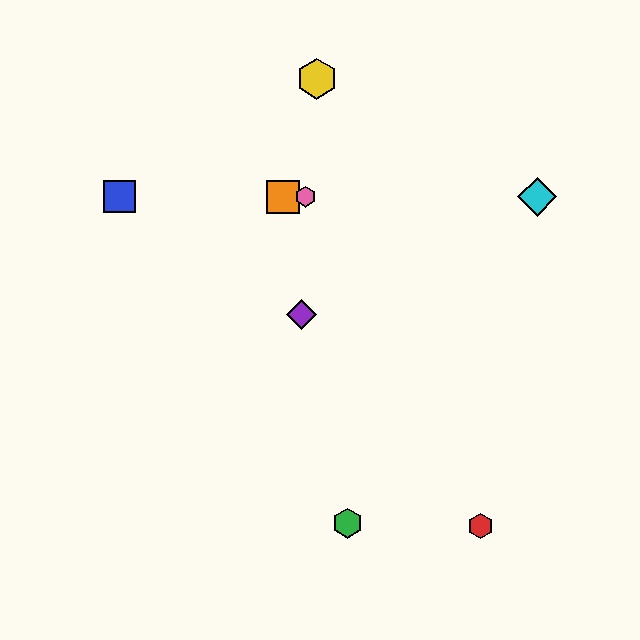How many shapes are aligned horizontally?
4 shapes (the blue square, the orange square, the cyan diamond, the pink hexagon) are aligned horizontally.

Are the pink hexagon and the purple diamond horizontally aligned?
No, the pink hexagon is at y≈197 and the purple diamond is at y≈314.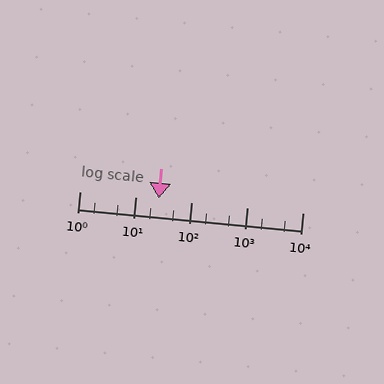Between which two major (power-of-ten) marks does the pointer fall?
The pointer is between 10 and 100.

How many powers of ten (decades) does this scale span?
The scale spans 4 decades, from 1 to 10000.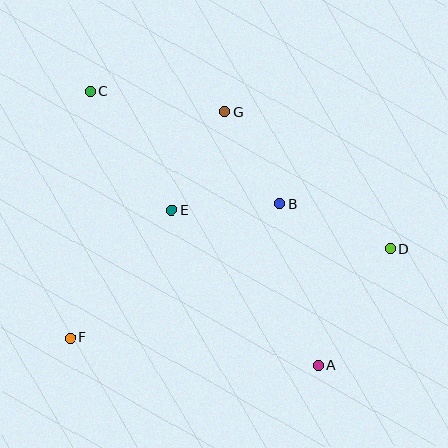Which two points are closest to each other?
Points B and G are closest to each other.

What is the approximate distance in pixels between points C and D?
The distance between C and D is approximately 339 pixels.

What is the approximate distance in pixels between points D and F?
The distance between D and F is approximately 332 pixels.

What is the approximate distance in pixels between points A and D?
The distance between A and D is approximately 136 pixels.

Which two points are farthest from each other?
Points A and C are farthest from each other.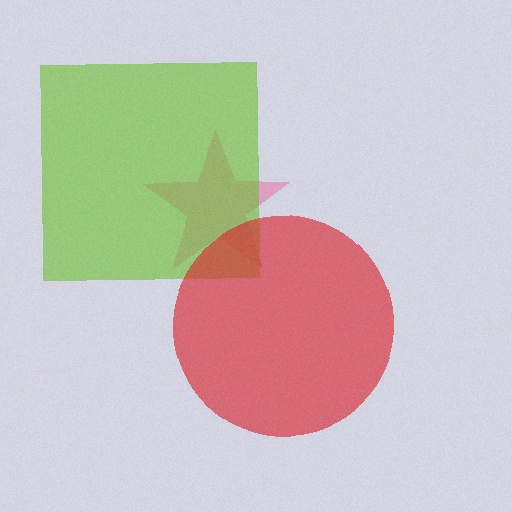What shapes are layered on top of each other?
The layered shapes are: a pink star, a lime square, a red circle.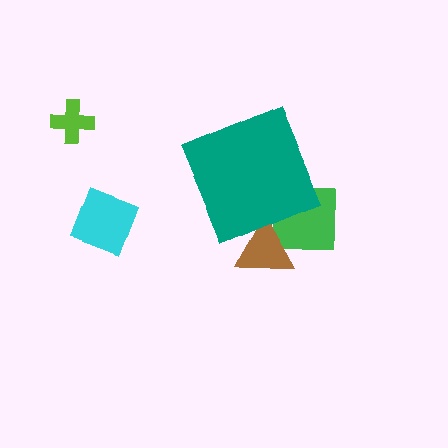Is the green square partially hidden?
Yes, the green square is partially hidden behind the teal diamond.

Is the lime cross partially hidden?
No, the lime cross is fully visible.